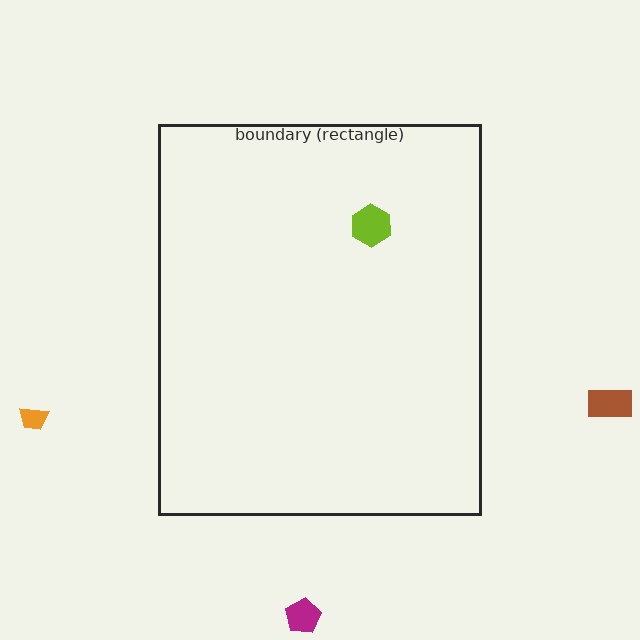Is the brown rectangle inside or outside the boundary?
Outside.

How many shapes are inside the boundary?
1 inside, 3 outside.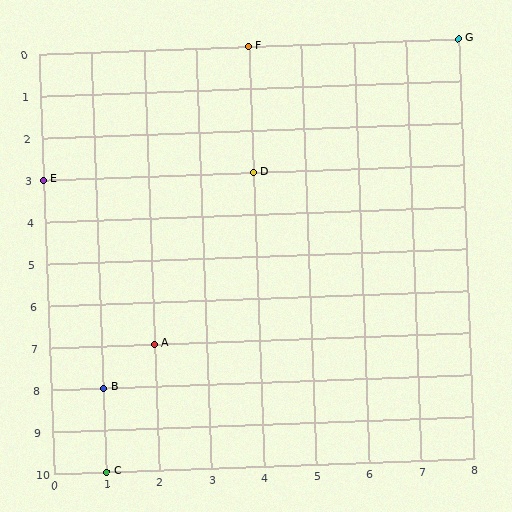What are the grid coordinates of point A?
Point A is at grid coordinates (2, 7).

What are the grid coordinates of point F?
Point F is at grid coordinates (4, 0).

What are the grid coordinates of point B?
Point B is at grid coordinates (1, 8).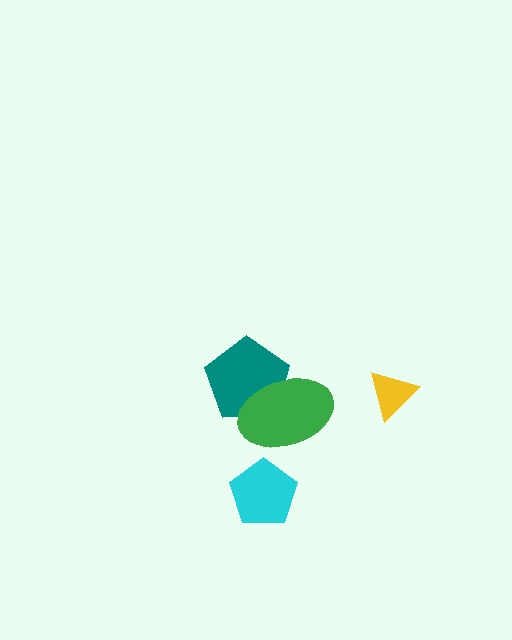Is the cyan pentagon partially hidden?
No, no other shape covers it.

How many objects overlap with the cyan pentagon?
0 objects overlap with the cyan pentagon.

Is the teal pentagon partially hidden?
Yes, it is partially covered by another shape.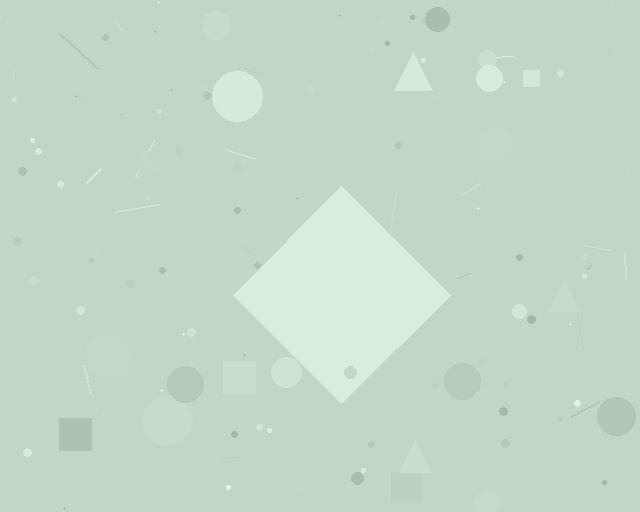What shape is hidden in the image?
A diamond is hidden in the image.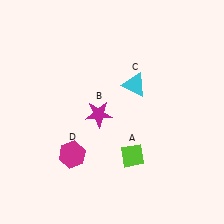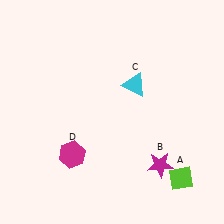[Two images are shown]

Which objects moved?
The objects that moved are: the lime diamond (A), the magenta star (B).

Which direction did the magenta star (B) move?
The magenta star (B) moved right.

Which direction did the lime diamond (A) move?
The lime diamond (A) moved right.